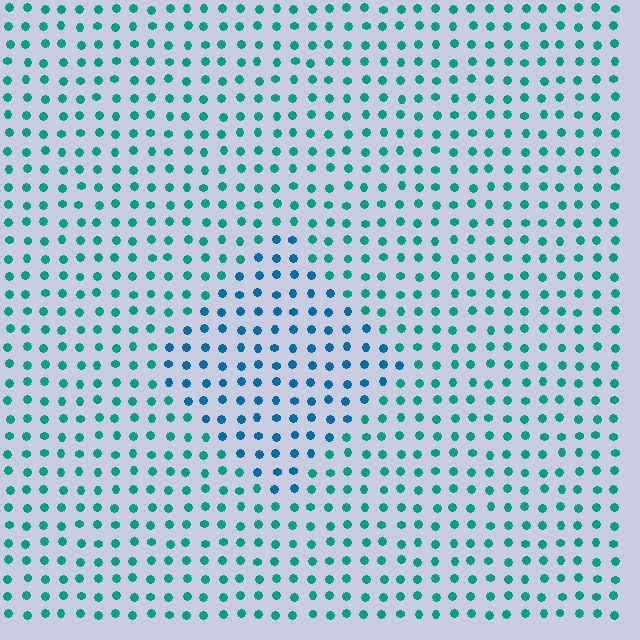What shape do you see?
I see a diamond.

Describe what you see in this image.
The image is filled with small teal elements in a uniform arrangement. A diamond-shaped region is visible where the elements are tinted to a slightly different hue, forming a subtle color boundary.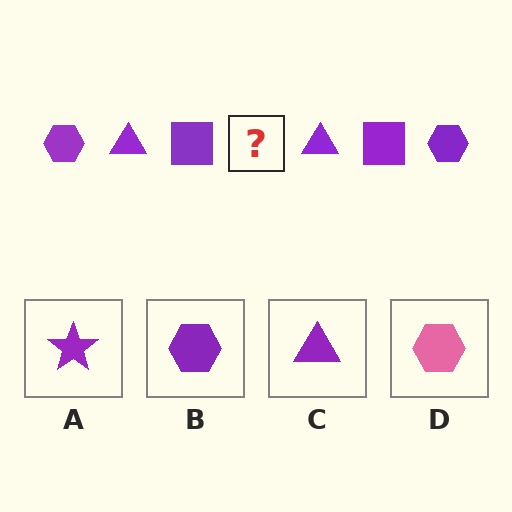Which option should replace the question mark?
Option B.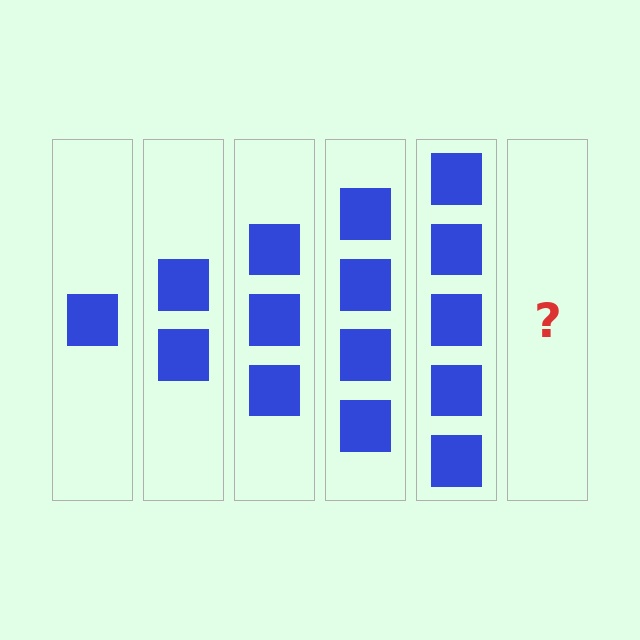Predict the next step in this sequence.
The next step is 6 squares.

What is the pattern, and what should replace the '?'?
The pattern is that each step adds one more square. The '?' should be 6 squares.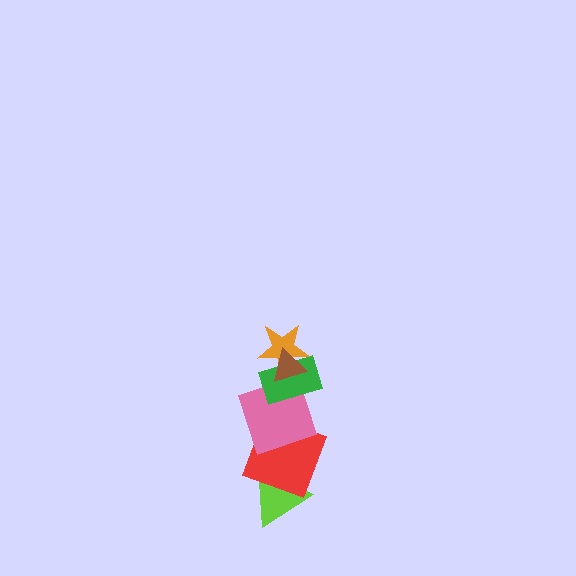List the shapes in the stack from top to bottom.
From top to bottom: the brown triangle, the orange star, the green rectangle, the pink square, the red square, the lime triangle.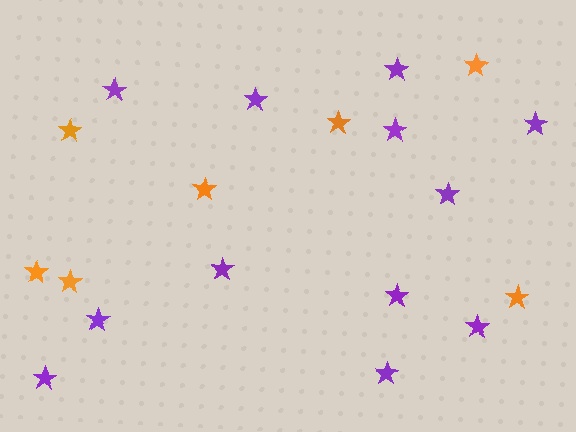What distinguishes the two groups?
There are 2 groups: one group of purple stars (12) and one group of orange stars (7).